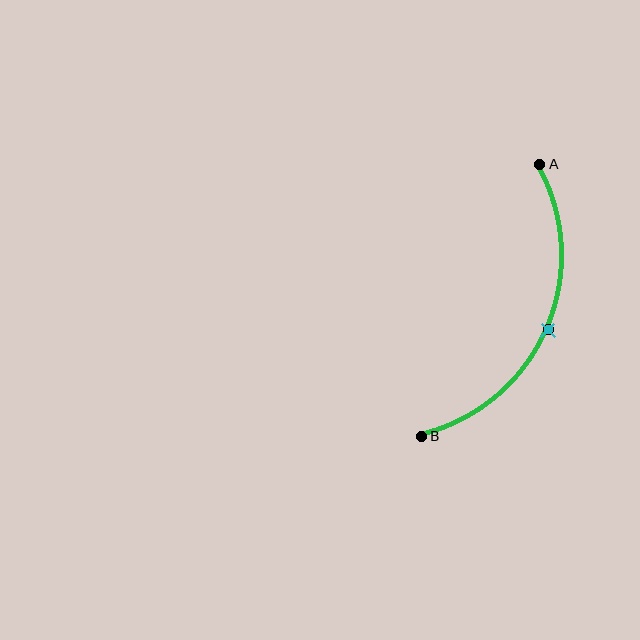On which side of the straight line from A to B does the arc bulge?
The arc bulges to the right of the straight line connecting A and B.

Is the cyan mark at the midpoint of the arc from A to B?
Yes. The cyan mark lies on the arc at equal arc-length from both A and B — it is the arc midpoint.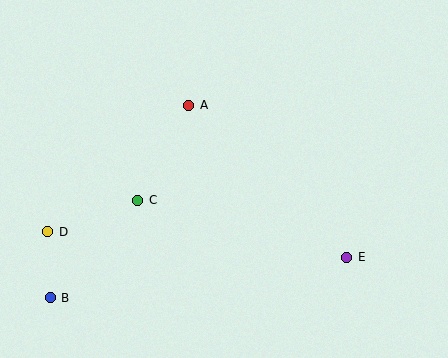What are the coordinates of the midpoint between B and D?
The midpoint between B and D is at (49, 265).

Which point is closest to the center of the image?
Point A at (189, 105) is closest to the center.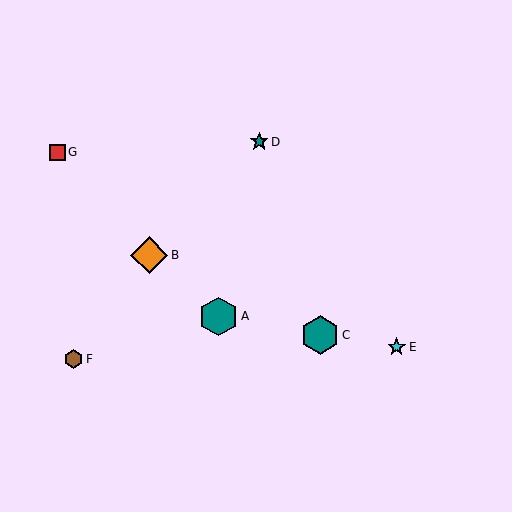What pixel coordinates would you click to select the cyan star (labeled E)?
Click at (397, 347) to select the cyan star E.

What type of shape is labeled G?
Shape G is a red square.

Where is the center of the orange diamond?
The center of the orange diamond is at (149, 255).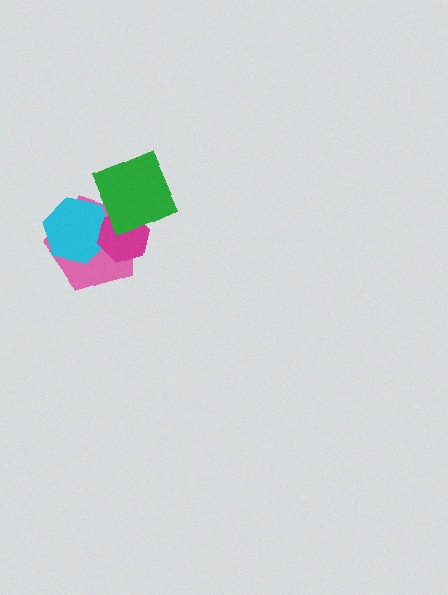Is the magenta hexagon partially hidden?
Yes, it is partially covered by another shape.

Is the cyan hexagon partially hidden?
Yes, it is partially covered by another shape.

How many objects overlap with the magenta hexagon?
3 objects overlap with the magenta hexagon.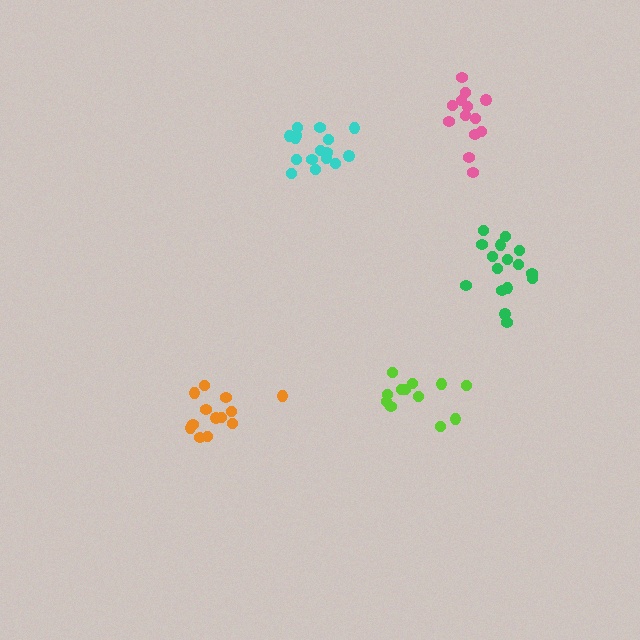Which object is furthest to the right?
The green cluster is rightmost.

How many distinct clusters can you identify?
There are 5 distinct clusters.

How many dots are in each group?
Group 1: 13 dots, Group 2: 16 dots, Group 3: 16 dots, Group 4: 13 dots, Group 5: 13 dots (71 total).